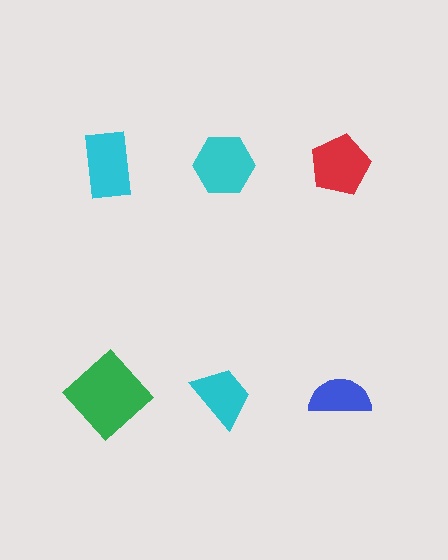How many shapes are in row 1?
3 shapes.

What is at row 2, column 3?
A blue semicircle.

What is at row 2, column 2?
A cyan trapezoid.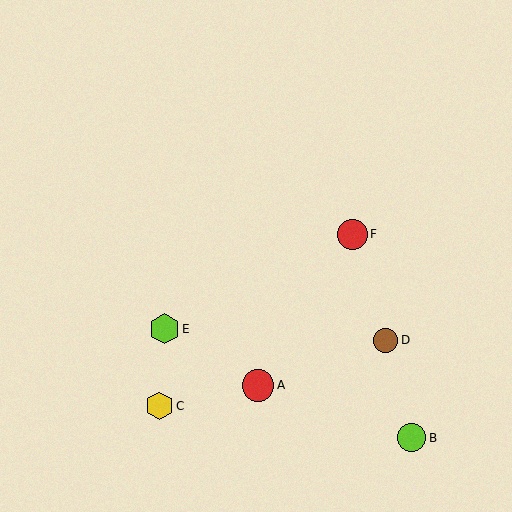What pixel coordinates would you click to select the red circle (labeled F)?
Click at (353, 234) to select the red circle F.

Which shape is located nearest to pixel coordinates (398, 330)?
The brown circle (labeled D) at (386, 340) is nearest to that location.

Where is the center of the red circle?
The center of the red circle is at (353, 234).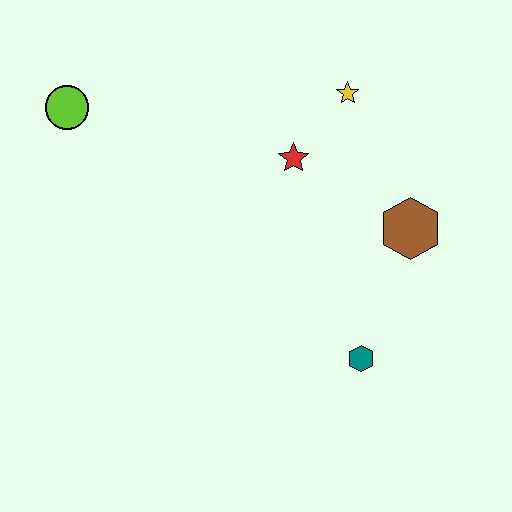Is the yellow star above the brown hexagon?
Yes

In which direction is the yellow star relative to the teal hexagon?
The yellow star is above the teal hexagon.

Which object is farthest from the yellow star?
The lime circle is farthest from the yellow star.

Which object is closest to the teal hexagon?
The brown hexagon is closest to the teal hexagon.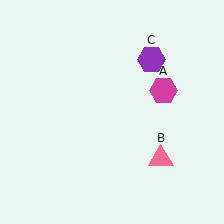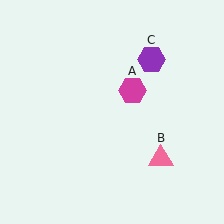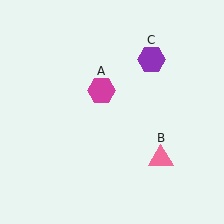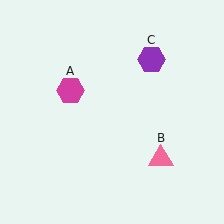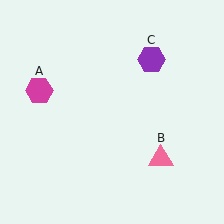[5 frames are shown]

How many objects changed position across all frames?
1 object changed position: magenta hexagon (object A).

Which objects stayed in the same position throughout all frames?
Pink triangle (object B) and purple hexagon (object C) remained stationary.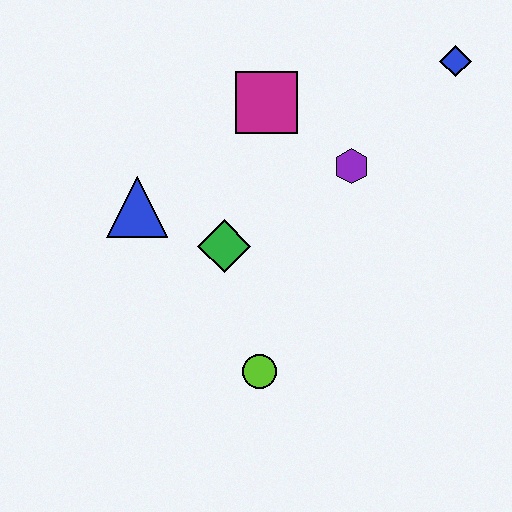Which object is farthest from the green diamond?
The blue diamond is farthest from the green diamond.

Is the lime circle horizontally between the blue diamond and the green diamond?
Yes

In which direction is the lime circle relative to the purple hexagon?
The lime circle is below the purple hexagon.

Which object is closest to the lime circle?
The green diamond is closest to the lime circle.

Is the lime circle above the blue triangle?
No